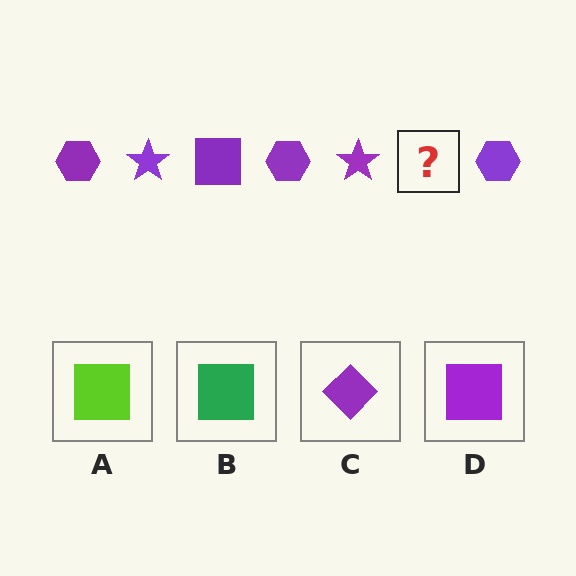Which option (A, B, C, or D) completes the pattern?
D.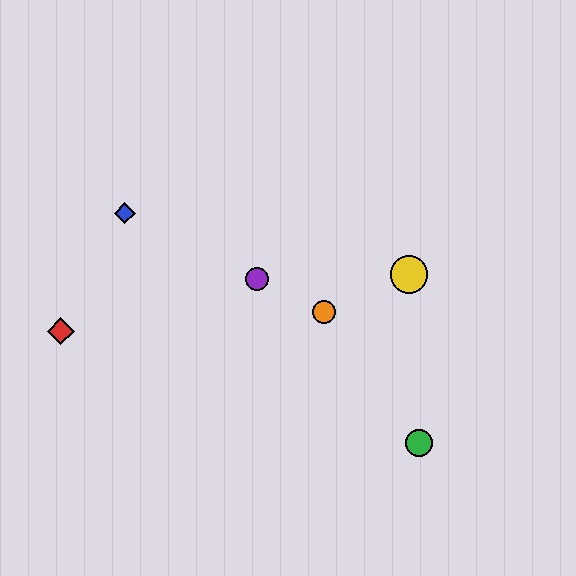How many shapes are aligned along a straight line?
3 shapes (the blue diamond, the purple circle, the orange circle) are aligned along a straight line.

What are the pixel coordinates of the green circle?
The green circle is at (419, 443).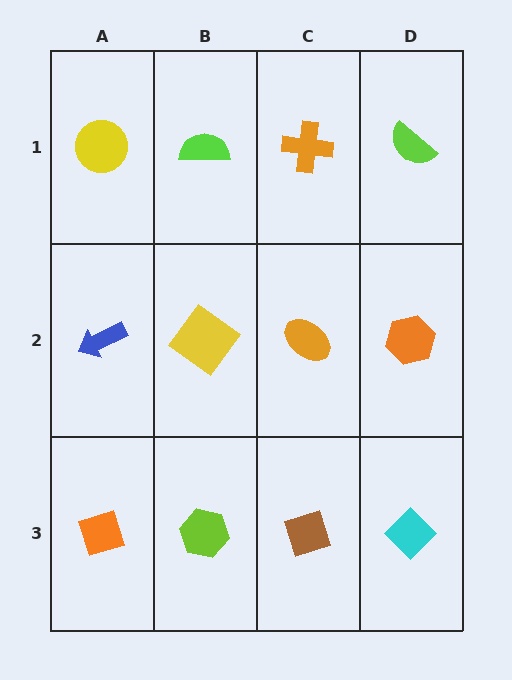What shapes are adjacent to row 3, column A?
A blue arrow (row 2, column A), a lime hexagon (row 3, column B).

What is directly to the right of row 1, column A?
A lime semicircle.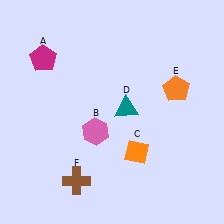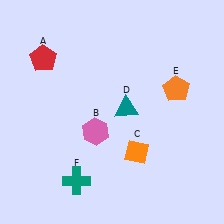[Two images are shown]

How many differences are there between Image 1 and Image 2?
There are 2 differences between the two images.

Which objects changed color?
A changed from magenta to red. F changed from brown to teal.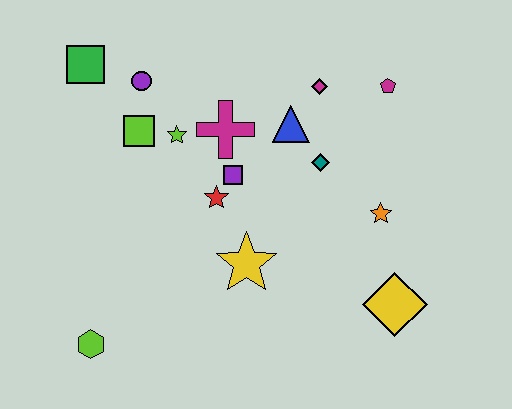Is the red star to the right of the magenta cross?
No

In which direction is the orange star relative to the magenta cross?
The orange star is to the right of the magenta cross.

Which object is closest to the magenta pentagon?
The magenta diamond is closest to the magenta pentagon.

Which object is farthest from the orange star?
The green square is farthest from the orange star.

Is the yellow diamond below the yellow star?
Yes